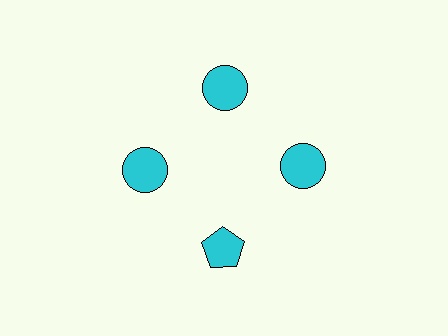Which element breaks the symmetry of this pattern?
The cyan pentagon at roughly the 6 o'clock position breaks the symmetry. All other shapes are cyan circles.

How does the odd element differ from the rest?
It has a different shape: pentagon instead of circle.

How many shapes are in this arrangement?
There are 4 shapes arranged in a ring pattern.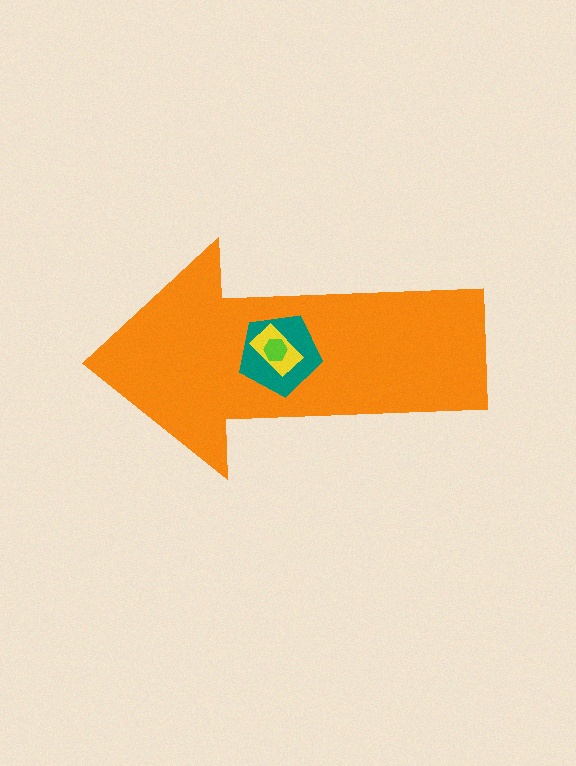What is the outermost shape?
The orange arrow.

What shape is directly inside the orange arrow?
The teal pentagon.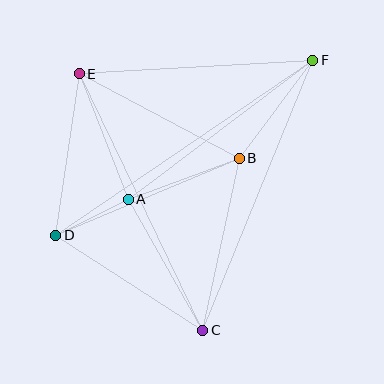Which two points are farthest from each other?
Points D and F are farthest from each other.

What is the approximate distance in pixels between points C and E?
The distance between C and E is approximately 285 pixels.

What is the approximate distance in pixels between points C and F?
The distance between C and F is approximately 292 pixels.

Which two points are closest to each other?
Points A and D are closest to each other.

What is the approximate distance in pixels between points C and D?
The distance between C and D is approximately 175 pixels.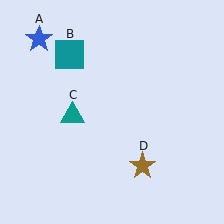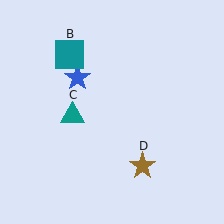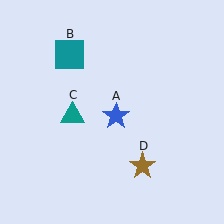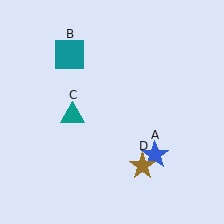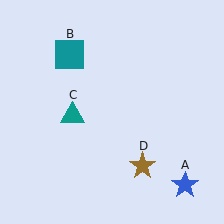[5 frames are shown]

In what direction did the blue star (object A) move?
The blue star (object A) moved down and to the right.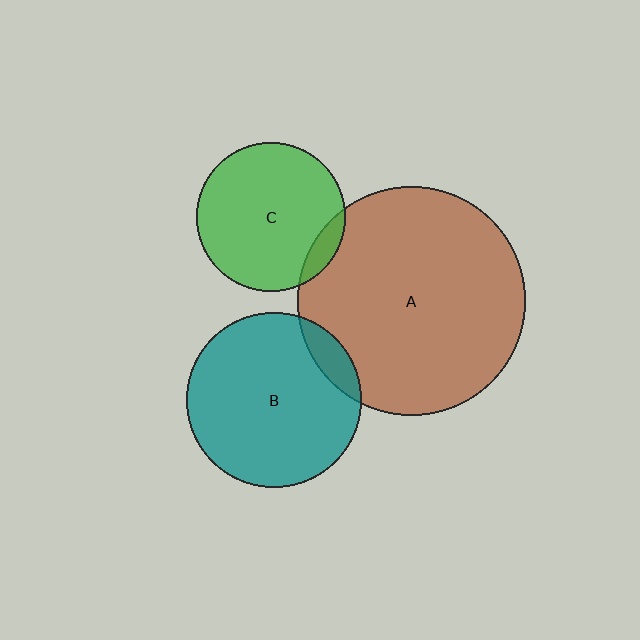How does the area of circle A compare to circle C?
Approximately 2.4 times.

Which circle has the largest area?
Circle A (brown).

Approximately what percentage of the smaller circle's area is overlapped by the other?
Approximately 10%.